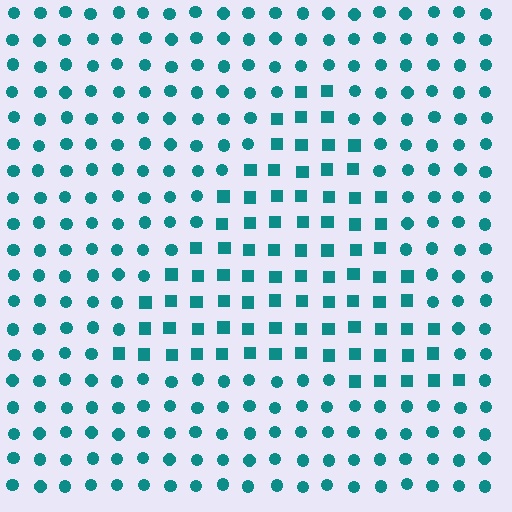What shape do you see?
I see a triangle.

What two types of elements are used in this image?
The image uses squares inside the triangle region and circles outside it.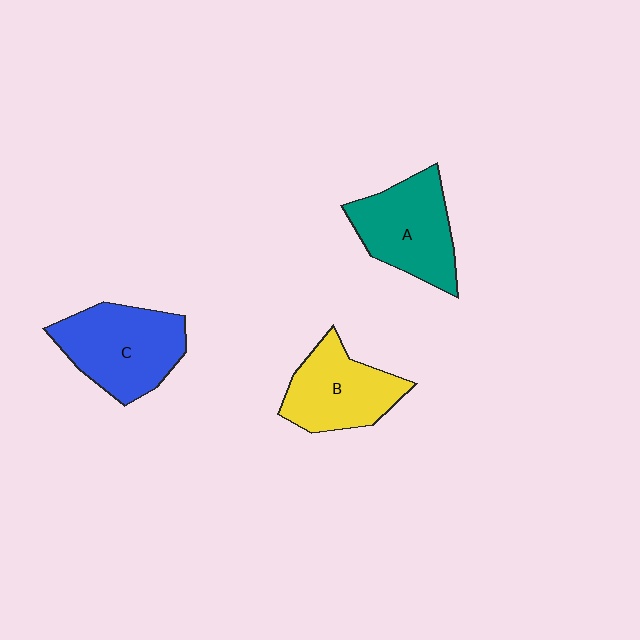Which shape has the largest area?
Shape C (blue).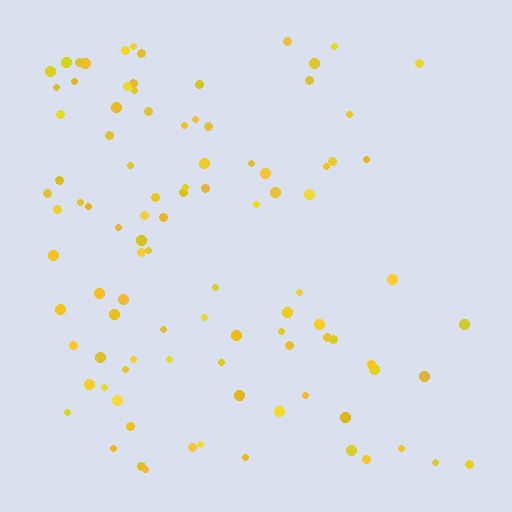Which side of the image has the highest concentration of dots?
The left.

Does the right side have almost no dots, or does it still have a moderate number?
Still a moderate number, just noticeably fewer than the left.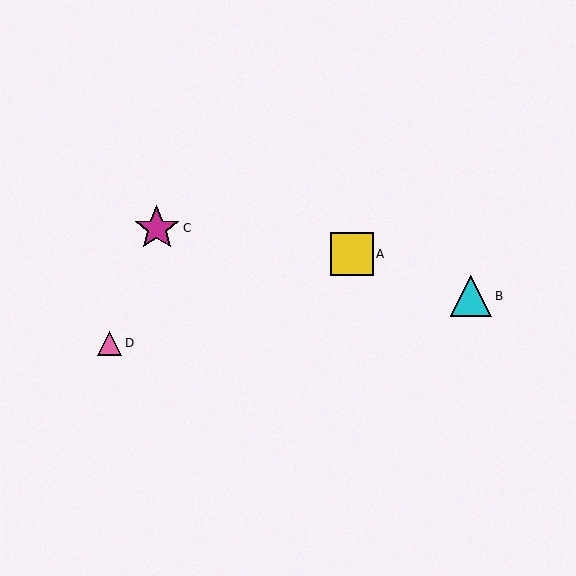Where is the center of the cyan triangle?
The center of the cyan triangle is at (471, 296).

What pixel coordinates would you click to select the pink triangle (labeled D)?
Click at (110, 343) to select the pink triangle D.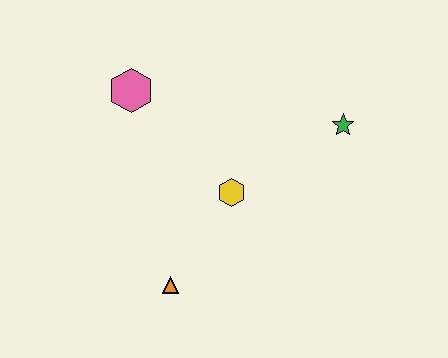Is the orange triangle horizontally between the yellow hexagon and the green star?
No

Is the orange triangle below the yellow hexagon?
Yes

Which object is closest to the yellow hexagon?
The orange triangle is closest to the yellow hexagon.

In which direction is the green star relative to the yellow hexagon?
The green star is to the right of the yellow hexagon.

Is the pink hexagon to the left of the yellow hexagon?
Yes